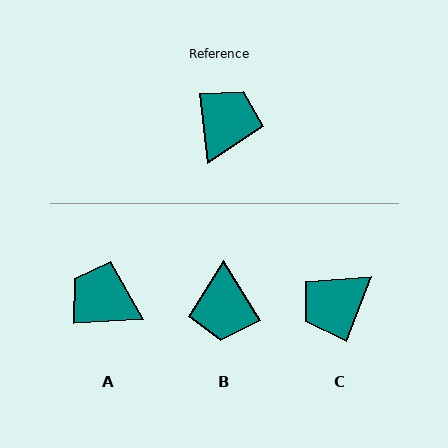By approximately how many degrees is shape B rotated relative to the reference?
Approximately 156 degrees clockwise.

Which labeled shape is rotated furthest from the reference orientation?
B, about 156 degrees away.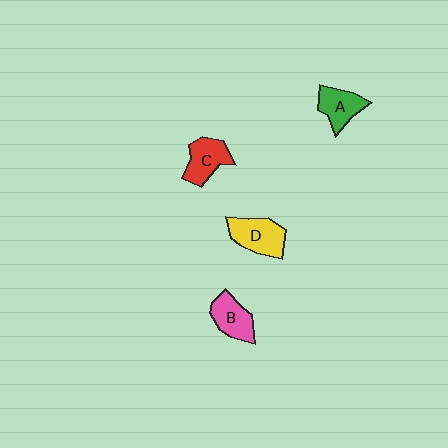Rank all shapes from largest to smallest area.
From largest to smallest: D (yellow), C (red), B (pink), A (green).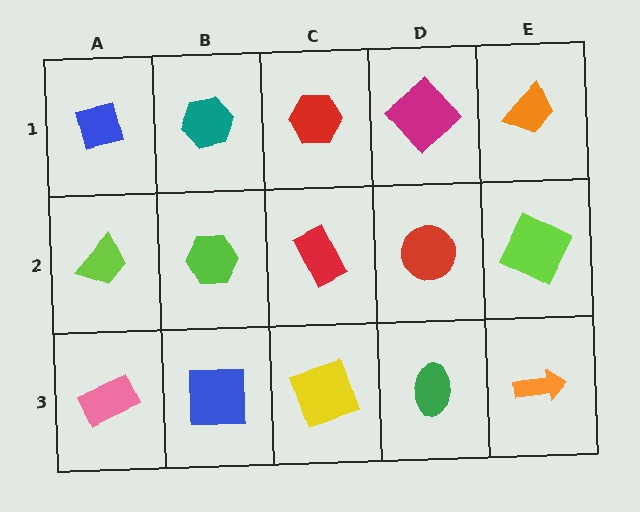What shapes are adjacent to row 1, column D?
A red circle (row 2, column D), a red hexagon (row 1, column C), an orange trapezoid (row 1, column E).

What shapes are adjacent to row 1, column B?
A lime hexagon (row 2, column B), a blue square (row 1, column A), a red hexagon (row 1, column C).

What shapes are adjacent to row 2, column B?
A teal hexagon (row 1, column B), a blue square (row 3, column B), a lime trapezoid (row 2, column A), a red rectangle (row 2, column C).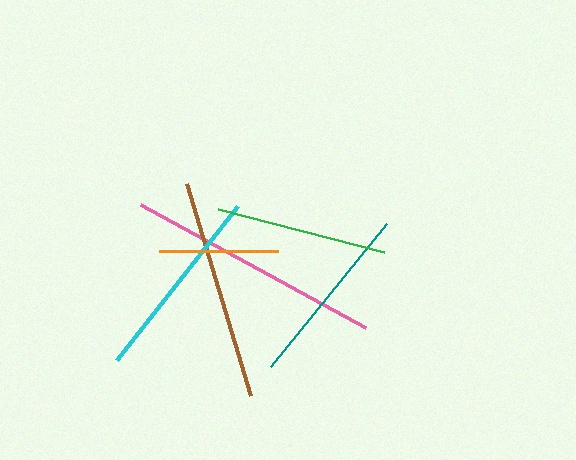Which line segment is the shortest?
The orange line is the shortest at approximately 118 pixels.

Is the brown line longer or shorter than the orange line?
The brown line is longer than the orange line.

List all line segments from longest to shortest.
From longest to shortest: pink, brown, cyan, teal, green, orange.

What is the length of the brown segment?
The brown segment is approximately 222 pixels long.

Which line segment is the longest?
The pink line is the longest at approximately 257 pixels.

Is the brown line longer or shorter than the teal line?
The brown line is longer than the teal line.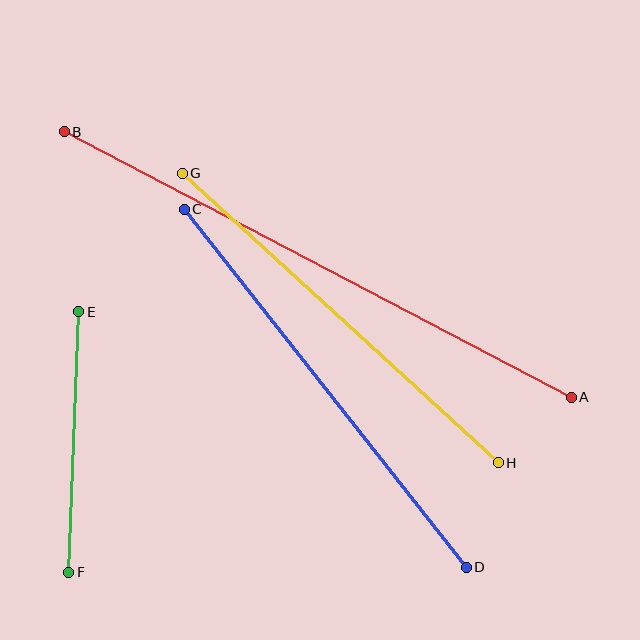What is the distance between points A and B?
The distance is approximately 572 pixels.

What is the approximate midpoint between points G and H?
The midpoint is at approximately (340, 318) pixels.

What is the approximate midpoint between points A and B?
The midpoint is at approximately (318, 264) pixels.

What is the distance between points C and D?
The distance is approximately 455 pixels.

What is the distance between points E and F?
The distance is approximately 260 pixels.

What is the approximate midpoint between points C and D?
The midpoint is at approximately (325, 388) pixels.